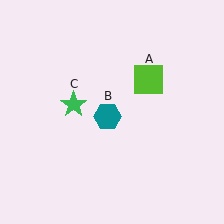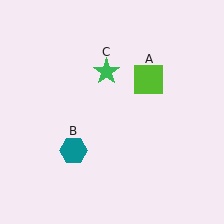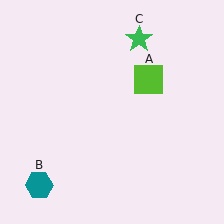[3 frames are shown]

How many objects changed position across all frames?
2 objects changed position: teal hexagon (object B), green star (object C).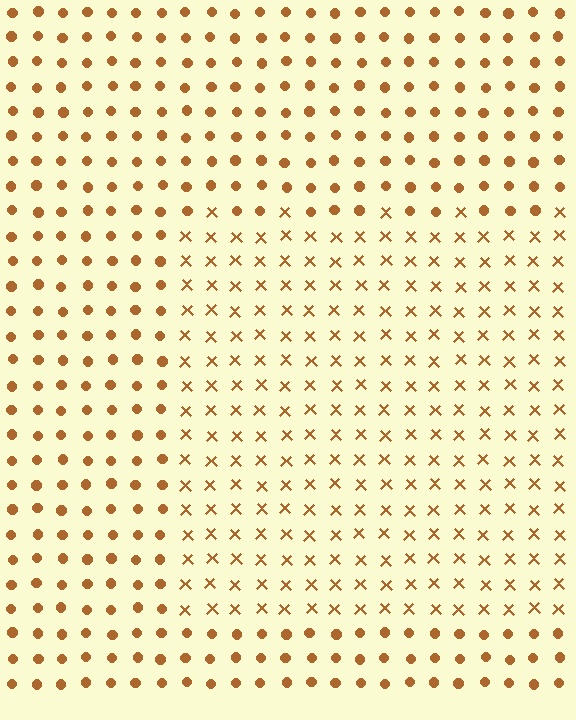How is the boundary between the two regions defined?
The boundary is defined by a change in element shape: X marks inside vs. circles outside. All elements share the same color and spacing.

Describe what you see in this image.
The image is filled with small brown elements arranged in a uniform grid. A rectangle-shaped region contains X marks, while the surrounding area contains circles. The boundary is defined purely by the change in element shape.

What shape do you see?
I see a rectangle.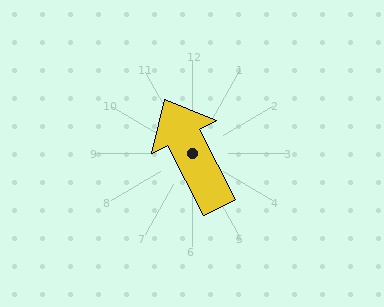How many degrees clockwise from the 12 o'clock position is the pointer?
Approximately 333 degrees.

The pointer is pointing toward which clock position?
Roughly 11 o'clock.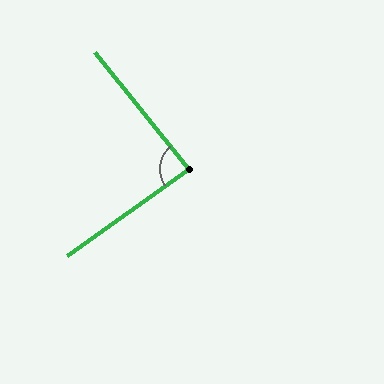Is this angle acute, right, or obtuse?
It is approximately a right angle.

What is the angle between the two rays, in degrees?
Approximately 87 degrees.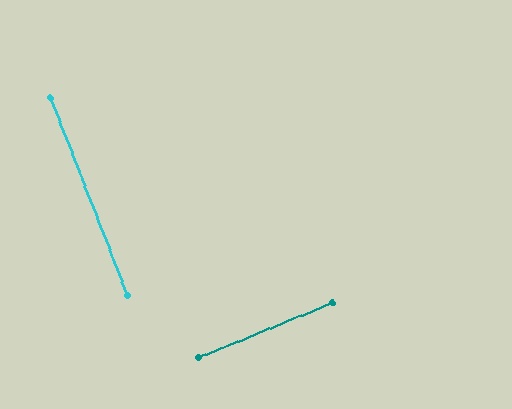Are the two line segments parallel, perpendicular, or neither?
Perpendicular — they meet at approximately 89°.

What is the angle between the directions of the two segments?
Approximately 89 degrees.